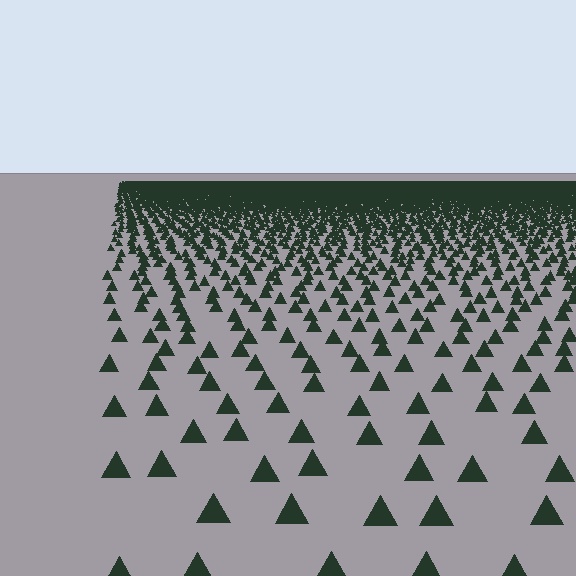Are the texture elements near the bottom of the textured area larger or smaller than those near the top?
Larger. Near the bottom, elements are closer to the viewer and appear at a bigger on-screen size.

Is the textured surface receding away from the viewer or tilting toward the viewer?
The surface is receding away from the viewer. Texture elements get smaller and denser toward the top.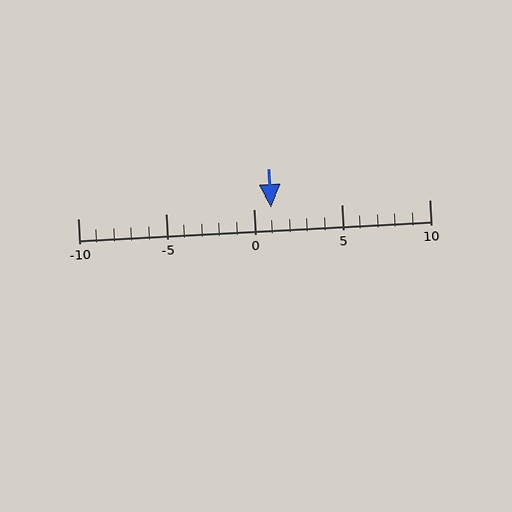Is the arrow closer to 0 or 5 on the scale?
The arrow is closer to 0.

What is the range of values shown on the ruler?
The ruler shows values from -10 to 10.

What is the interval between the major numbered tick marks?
The major tick marks are spaced 5 units apart.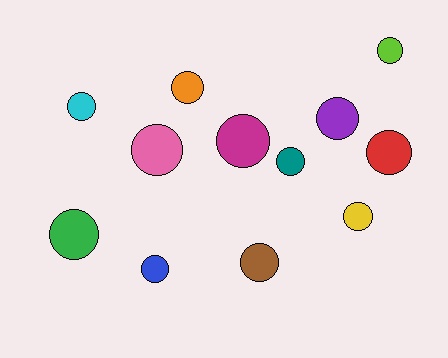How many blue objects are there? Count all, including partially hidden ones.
There is 1 blue object.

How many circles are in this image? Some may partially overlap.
There are 12 circles.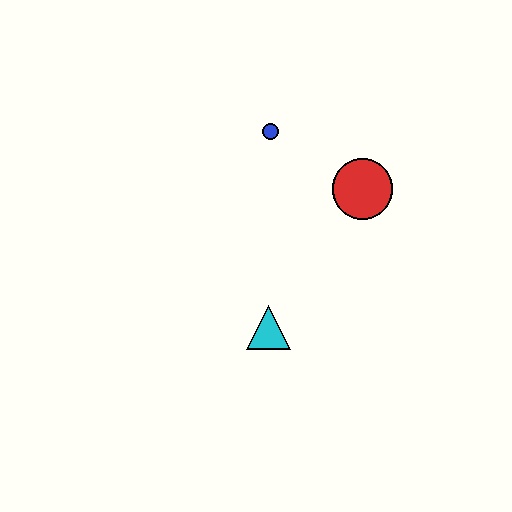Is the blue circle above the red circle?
Yes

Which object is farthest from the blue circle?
The cyan triangle is farthest from the blue circle.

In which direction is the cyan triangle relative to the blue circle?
The cyan triangle is below the blue circle.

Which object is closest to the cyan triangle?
The red circle is closest to the cyan triangle.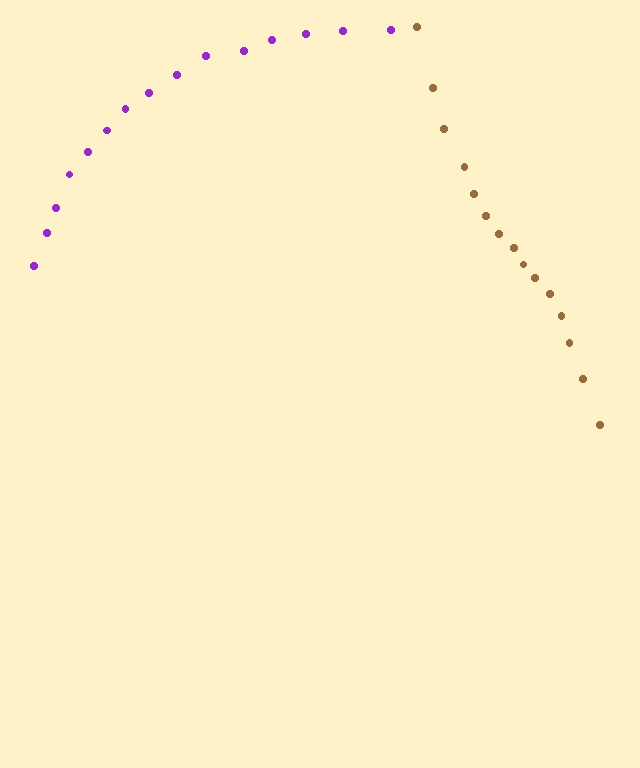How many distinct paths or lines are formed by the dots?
There are 2 distinct paths.